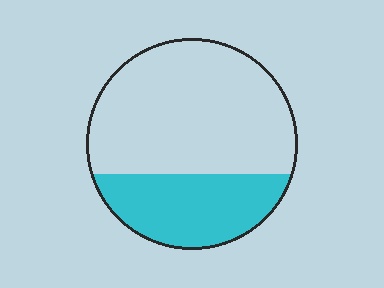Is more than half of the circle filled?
No.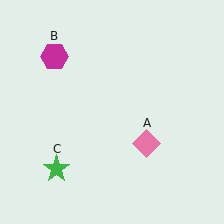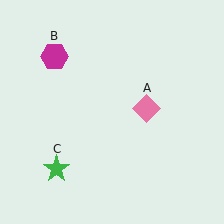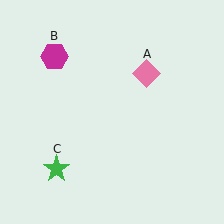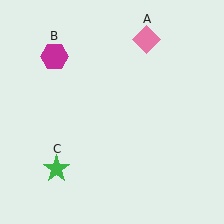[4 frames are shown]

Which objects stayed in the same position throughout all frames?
Magenta hexagon (object B) and green star (object C) remained stationary.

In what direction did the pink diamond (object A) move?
The pink diamond (object A) moved up.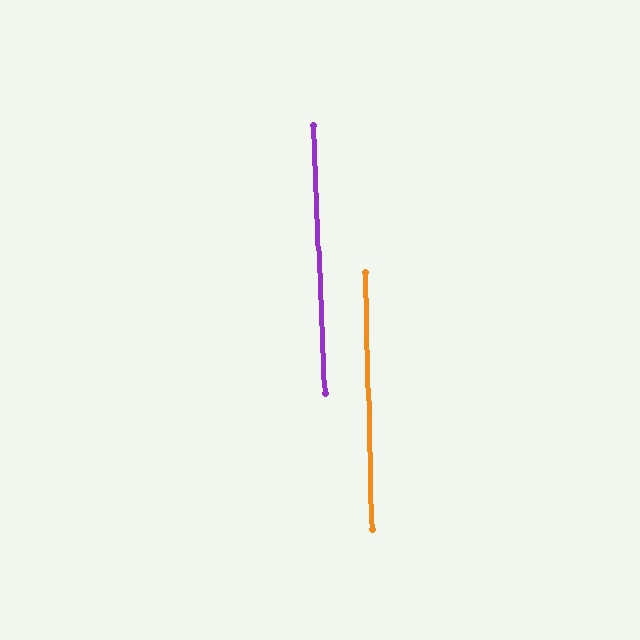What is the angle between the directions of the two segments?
Approximately 1 degree.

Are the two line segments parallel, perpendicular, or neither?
Parallel — their directions differ by only 1.0°.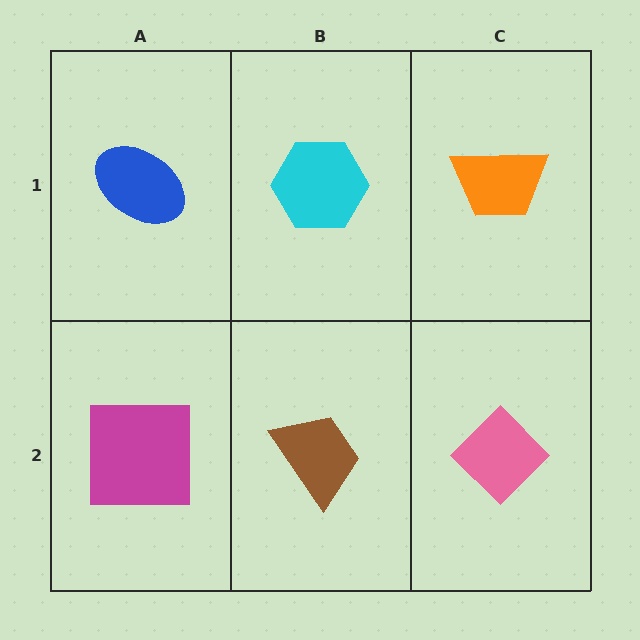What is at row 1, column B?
A cyan hexagon.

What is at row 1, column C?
An orange trapezoid.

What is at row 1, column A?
A blue ellipse.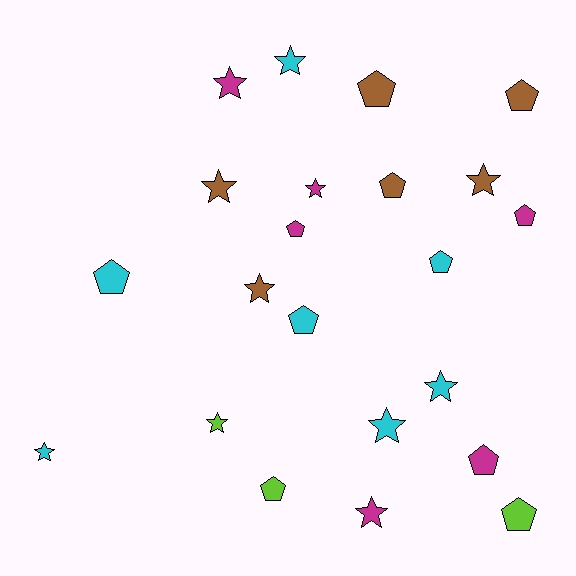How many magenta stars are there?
There are 3 magenta stars.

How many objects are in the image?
There are 22 objects.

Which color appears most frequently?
Cyan, with 7 objects.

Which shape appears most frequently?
Star, with 11 objects.